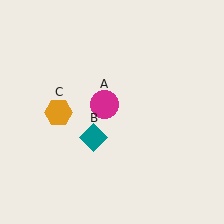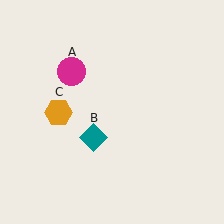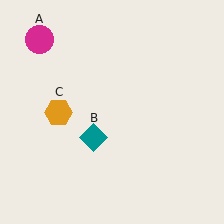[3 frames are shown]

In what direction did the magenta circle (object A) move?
The magenta circle (object A) moved up and to the left.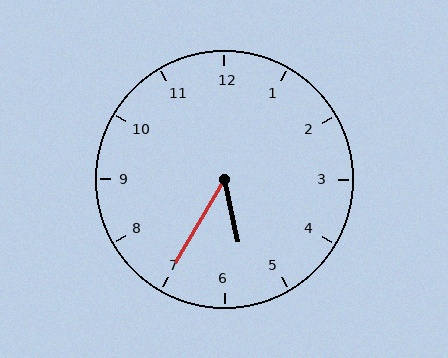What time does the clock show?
5:35.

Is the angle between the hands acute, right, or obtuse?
It is acute.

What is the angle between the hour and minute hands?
Approximately 42 degrees.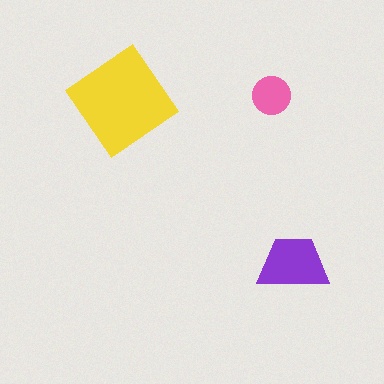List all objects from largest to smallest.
The yellow diamond, the purple trapezoid, the pink circle.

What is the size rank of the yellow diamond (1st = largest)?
1st.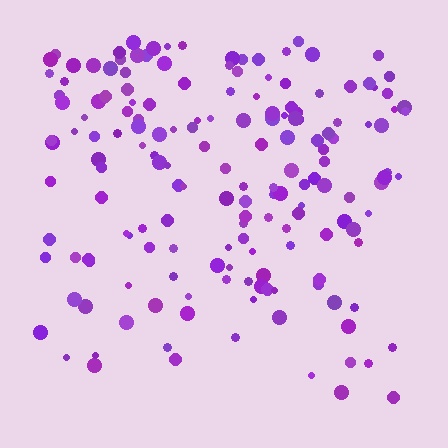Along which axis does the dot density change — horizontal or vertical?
Vertical.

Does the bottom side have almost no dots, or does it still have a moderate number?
Still a moderate number, just noticeably fewer than the top.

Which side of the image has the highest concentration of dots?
The top.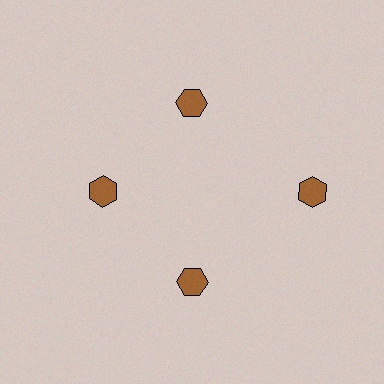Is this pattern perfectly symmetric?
No. The 4 brown hexagons are arranged in a ring, but one element near the 3 o'clock position is pushed outward from the center, breaking the 4-fold rotational symmetry.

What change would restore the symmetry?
The symmetry would be restored by moving it inward, back onto the ring so that all 4 hexagons sit at equal angles and equal distance from the center.